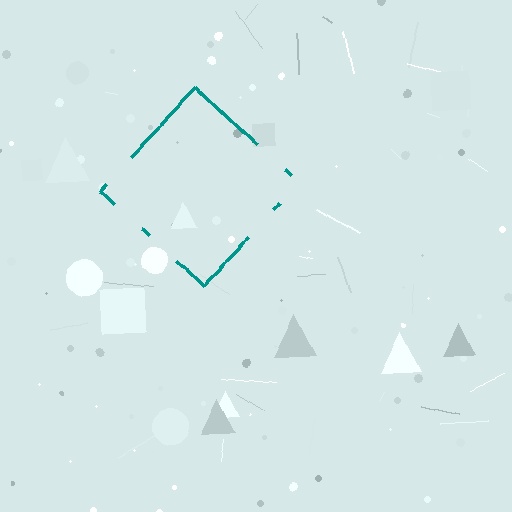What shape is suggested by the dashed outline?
The dashed outline suggests a diamond.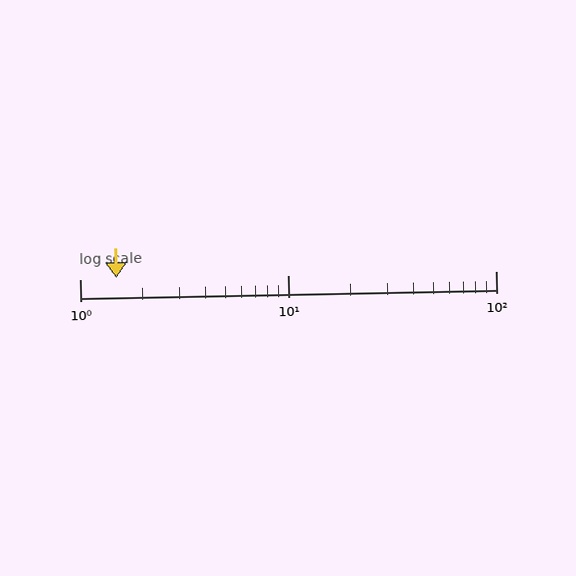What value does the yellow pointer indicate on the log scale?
The pointer indicates approximately 1.5.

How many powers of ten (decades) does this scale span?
The scale spans 2 decades, from 1 to 100.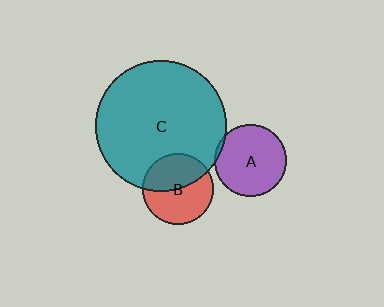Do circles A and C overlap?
Yes.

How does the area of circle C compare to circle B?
Approximately 3.4 times.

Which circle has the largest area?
Circle C (teal).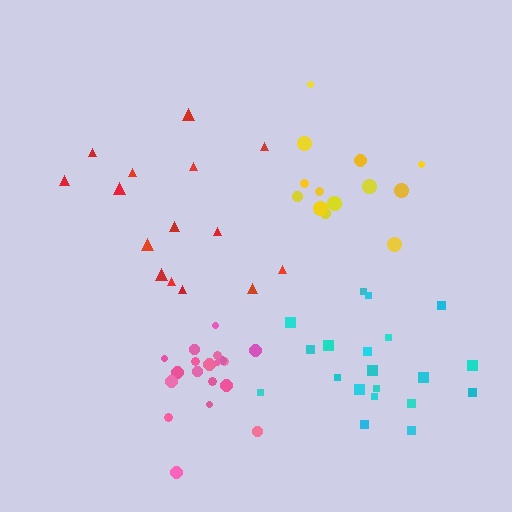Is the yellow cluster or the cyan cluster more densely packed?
Yellow.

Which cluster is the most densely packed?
Pink.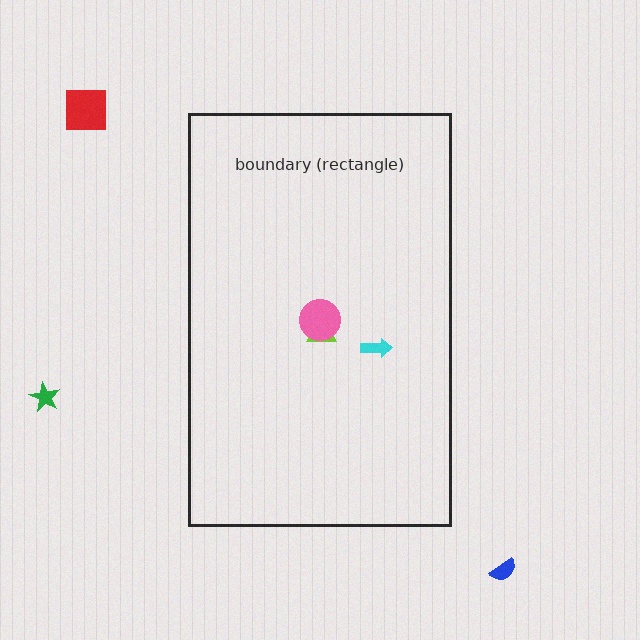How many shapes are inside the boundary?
3 inside, 3 outside.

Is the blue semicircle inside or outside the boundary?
Outside.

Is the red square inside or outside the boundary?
Outside.